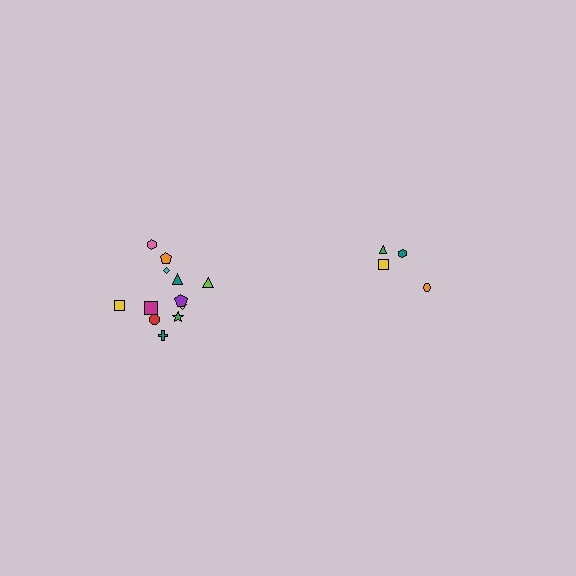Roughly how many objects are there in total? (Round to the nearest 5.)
Roughly 15 objects in total.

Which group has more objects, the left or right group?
The left group.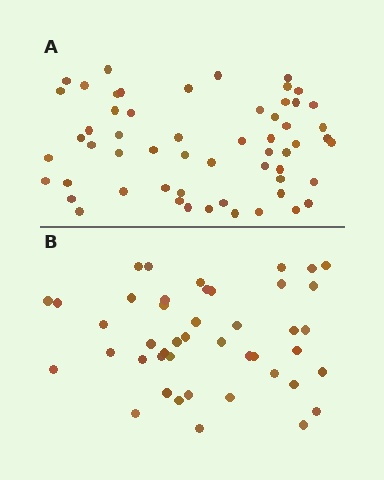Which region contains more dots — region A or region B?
Region A (the top region) has more dots.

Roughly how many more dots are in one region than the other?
Region A has approximately 15 more dots than region B.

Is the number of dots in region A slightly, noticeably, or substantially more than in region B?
Region A has noticeably more, but not dramatically so. The ratio is roughly 1.3 to 1.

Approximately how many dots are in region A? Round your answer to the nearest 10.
About 60 dots. (The exact count is 57, which rounds to 60.)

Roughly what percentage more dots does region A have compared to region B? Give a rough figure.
About 30% more.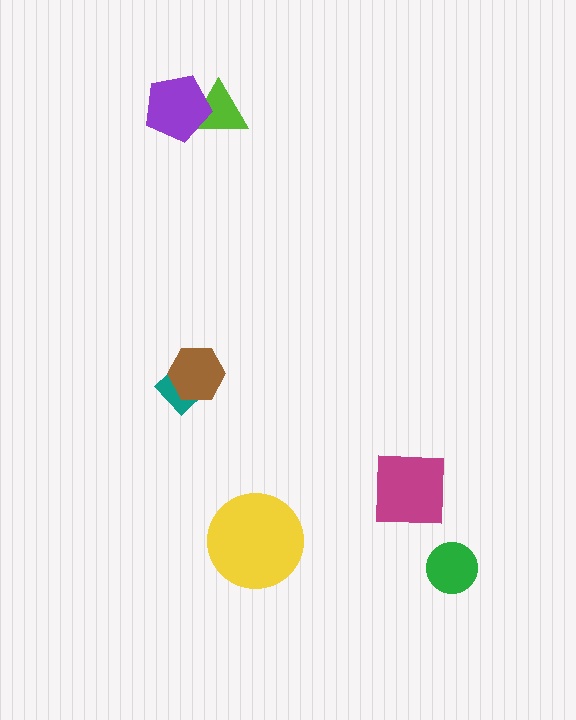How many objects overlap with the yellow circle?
0 objects overlap with the yellow circle.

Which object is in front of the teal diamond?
The brown hexagon is in front of the teal diamond.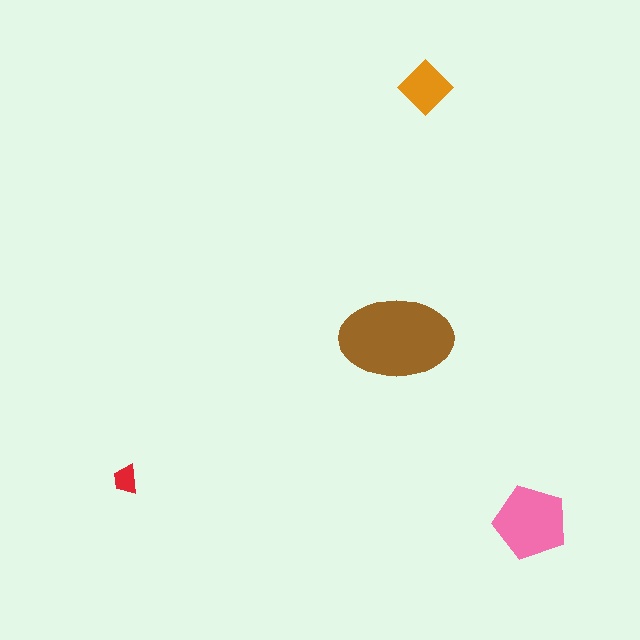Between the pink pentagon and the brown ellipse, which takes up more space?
The brown ellipse.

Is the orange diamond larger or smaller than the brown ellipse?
Smaller.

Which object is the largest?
The brown ellipse.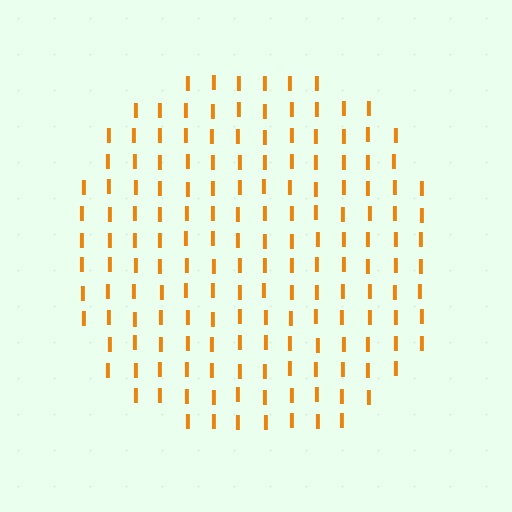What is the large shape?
The large shape is a circle.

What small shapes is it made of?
It is made of small letter I's.